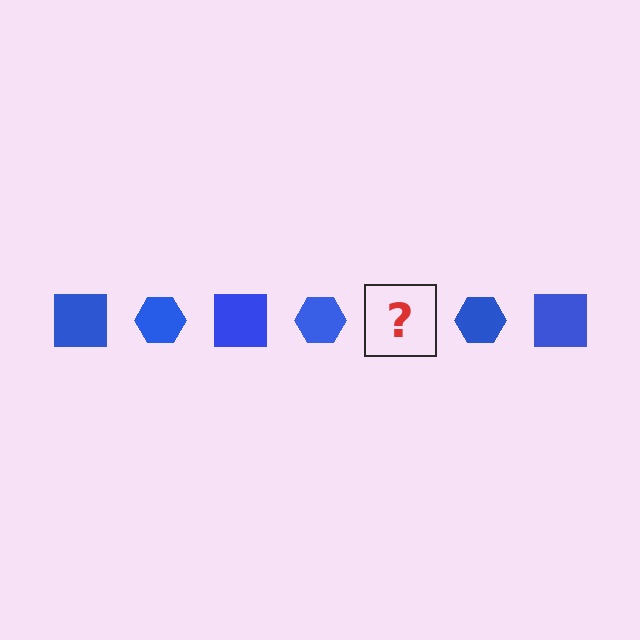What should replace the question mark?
The question mark should be replaced with a blue square.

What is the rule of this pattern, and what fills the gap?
The rule is that the pattern cycles through square, hexagon shapes in blue. The gap should be filled with a blue square.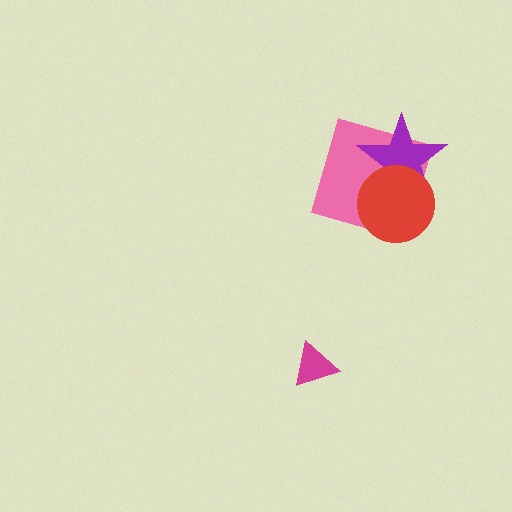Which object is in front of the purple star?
The red circle is in front of the purple star.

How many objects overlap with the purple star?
2 objects overlap with the purple star.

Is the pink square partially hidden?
Yes, it is partially covered by another shape.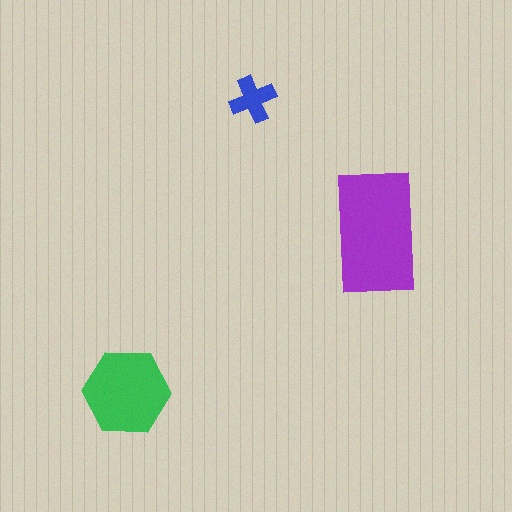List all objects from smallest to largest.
The blue cross, the green hexagon, the purple rectangle.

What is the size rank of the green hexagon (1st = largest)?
2nd.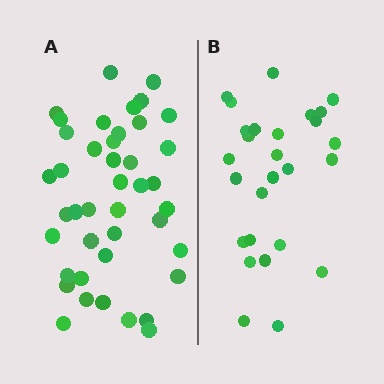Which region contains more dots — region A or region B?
Region A (the left region) has more dots.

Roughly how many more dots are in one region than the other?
Region A has approximately 15 more dots than region B.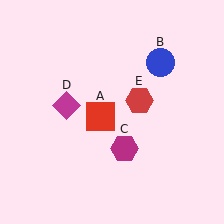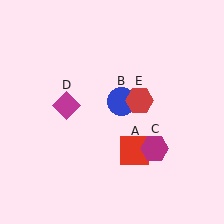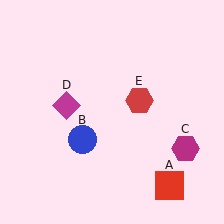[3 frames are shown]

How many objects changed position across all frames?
3 objects changed position: red square (object A), blue circle (object B), magenta hexagon (object C).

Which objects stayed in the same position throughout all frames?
Magenta diamond (object D) and red hexagon (object E) remained stationary.